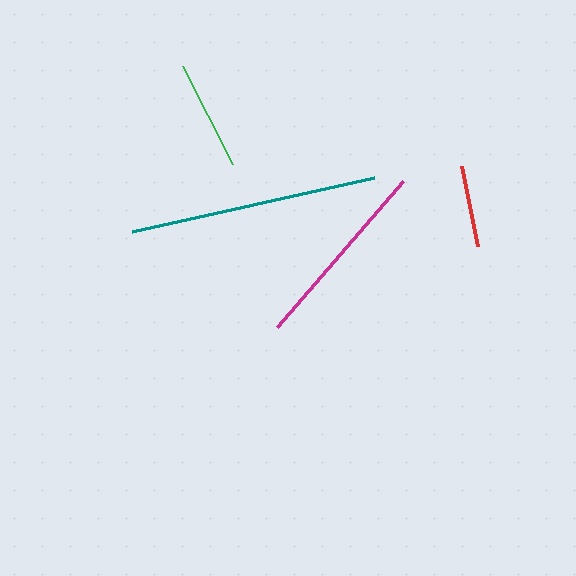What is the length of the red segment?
The red segment is approximately 81 pixels long.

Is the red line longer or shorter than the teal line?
The teal line is longer than the red line.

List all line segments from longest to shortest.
From longest to shortest: teal, magenta, green, red.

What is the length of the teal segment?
The teal segment is approximately 248 pixels long.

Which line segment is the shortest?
The red line is the shortest at approximately 81 pixels.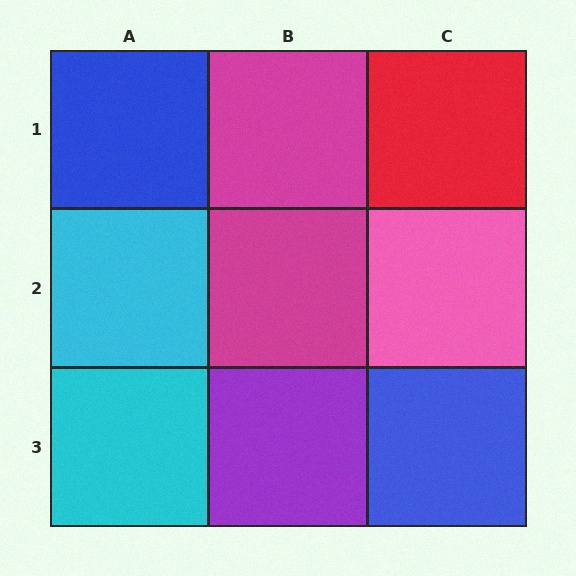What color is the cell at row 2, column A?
Cyan.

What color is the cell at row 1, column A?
Blue.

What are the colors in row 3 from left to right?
Cyan, purple, blue.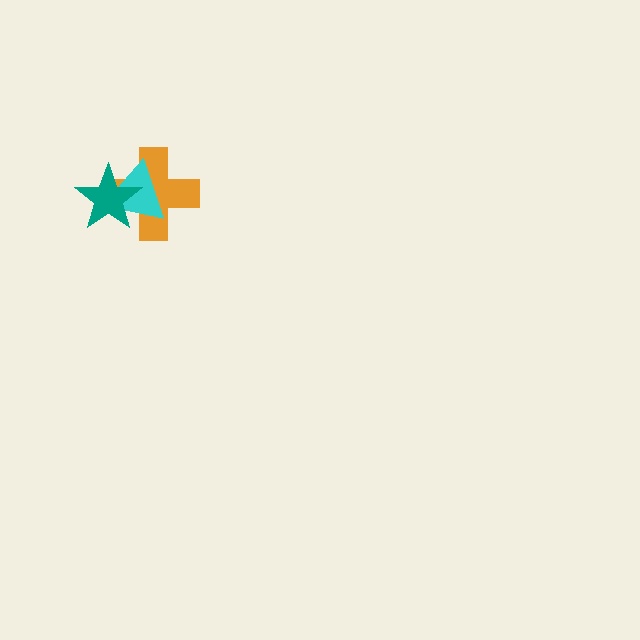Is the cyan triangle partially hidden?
Yes, it is partially covered by another shape.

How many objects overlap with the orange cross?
2 objects overlap with the orange cross.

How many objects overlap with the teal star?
2 objects overlap with the teal star.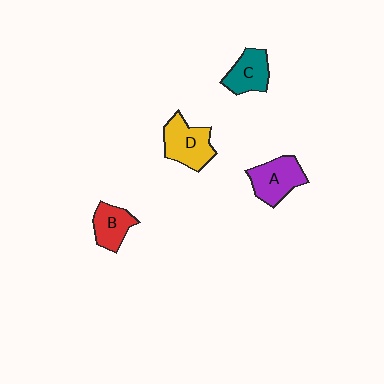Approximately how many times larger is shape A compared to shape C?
Approximately 1.2 times.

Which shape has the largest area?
Shape D (yellow).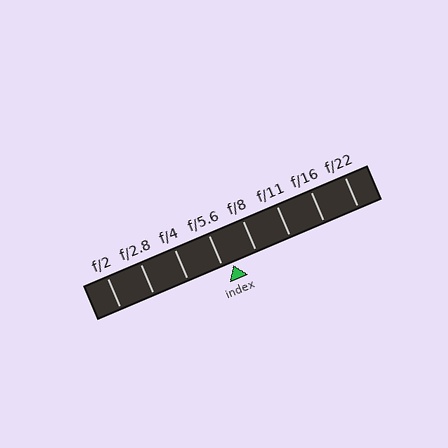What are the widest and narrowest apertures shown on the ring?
The widest aperture shown is f/2 and the narrowest is f/22.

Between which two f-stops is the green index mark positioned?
The index mark is between f/5.6 and f/8.